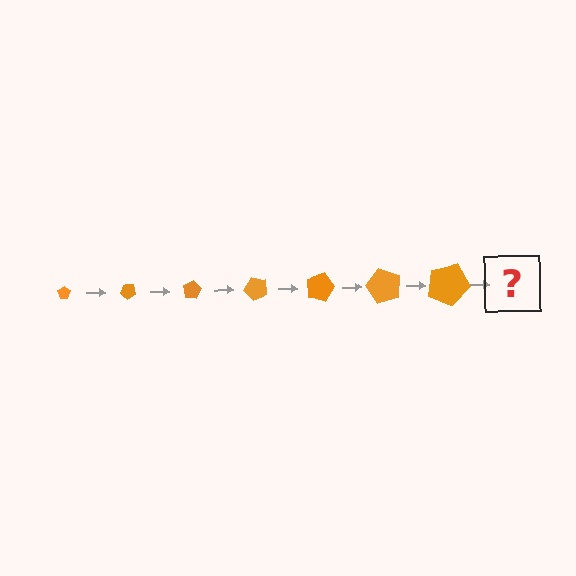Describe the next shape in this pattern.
It should be a pentagon, larger than the previous one and rotated 280 degrees from the start.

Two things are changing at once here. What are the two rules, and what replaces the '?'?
The two rules are that the pentagon grows larger each step and it rotates 40 degrees each step. The '?' should be a pentagon, larger than the previous one and rotated 280 degrees from the start.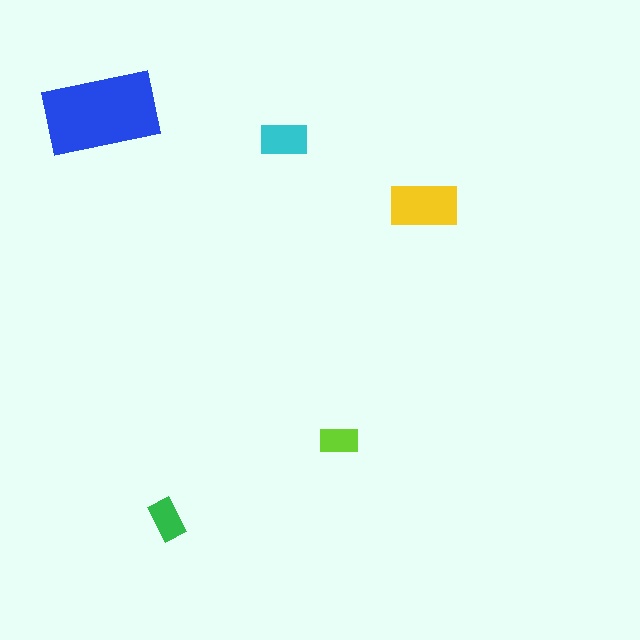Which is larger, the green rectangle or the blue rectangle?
The blue one.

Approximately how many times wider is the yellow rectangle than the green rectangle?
About 1.5 times wider.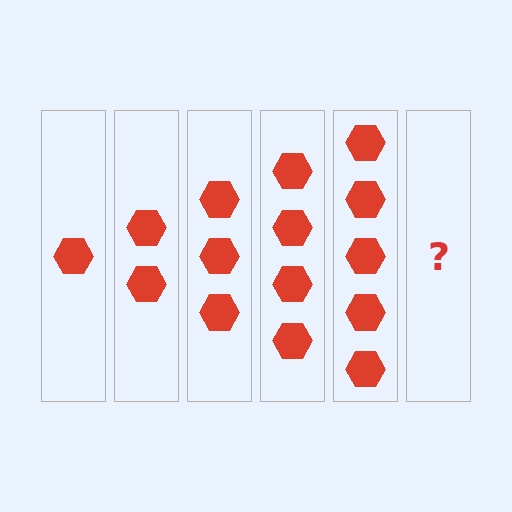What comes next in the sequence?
The next element should be 6 hexagons.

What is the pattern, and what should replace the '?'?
The pattern is that each step adds one more hexagon. The '?' should be 6 hexagons.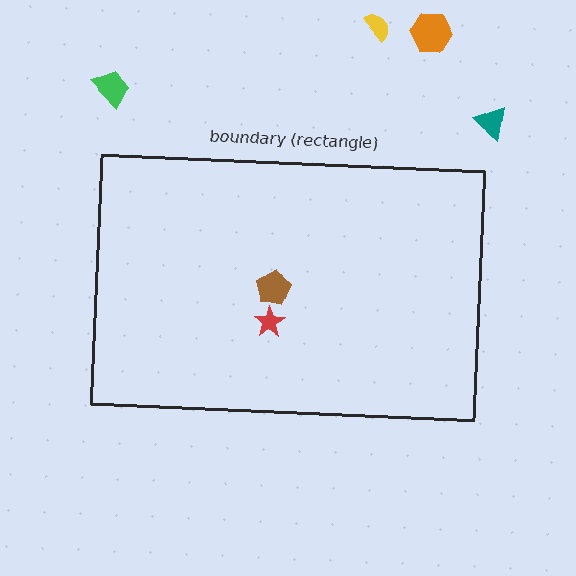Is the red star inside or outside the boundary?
Inside.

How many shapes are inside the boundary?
2 inside, 4 outside.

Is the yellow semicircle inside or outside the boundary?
Outside.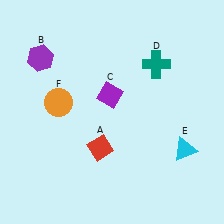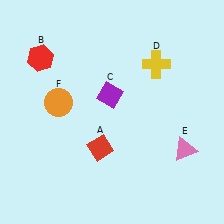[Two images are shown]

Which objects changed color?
B changed from purple to red. D changed from teal to yellow. E changed from cyan to pink.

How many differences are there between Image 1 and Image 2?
There are 3 differences between the two images.